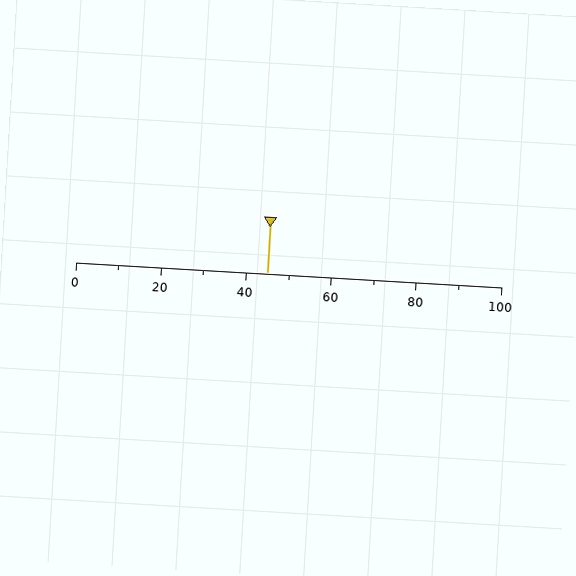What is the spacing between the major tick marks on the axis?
The major ticks are spaced 20 apart.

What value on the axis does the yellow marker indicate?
The marker indicates approximately 45.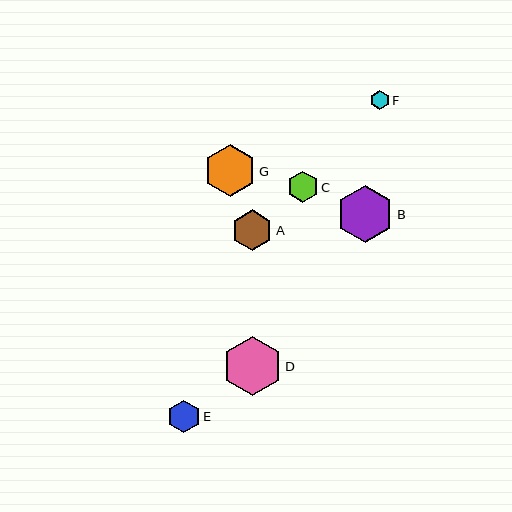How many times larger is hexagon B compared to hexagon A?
Hexagon B is approximately 1.4 times the size of hexagon A.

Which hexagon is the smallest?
Hexagon F is the smallest with a size of approximately 19 pixels.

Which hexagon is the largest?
Hexagon D is the largest with a size of approximately 60 pixels.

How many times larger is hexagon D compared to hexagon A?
Hexagon D is approximately 1.5 times the size of hexagon A.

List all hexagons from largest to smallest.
From largest to smallest: D, B, G, A, E, C, F.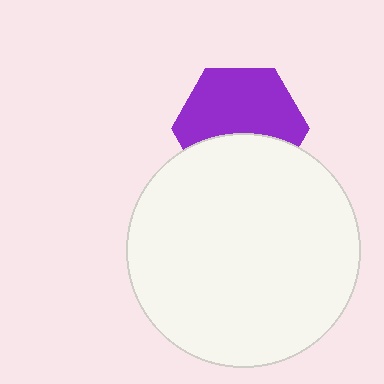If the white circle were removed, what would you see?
You would see the complete purple hexagon.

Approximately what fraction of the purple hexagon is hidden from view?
Roughly 39% of the purple hexagon is hidden behind the white circle.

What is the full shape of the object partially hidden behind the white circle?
The partially hidden object is a purple hexagon.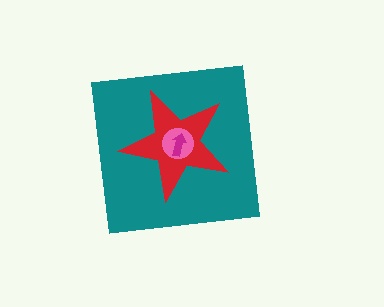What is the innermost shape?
The magenta arrow.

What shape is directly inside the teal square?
The red star.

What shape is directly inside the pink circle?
The magenta arrow.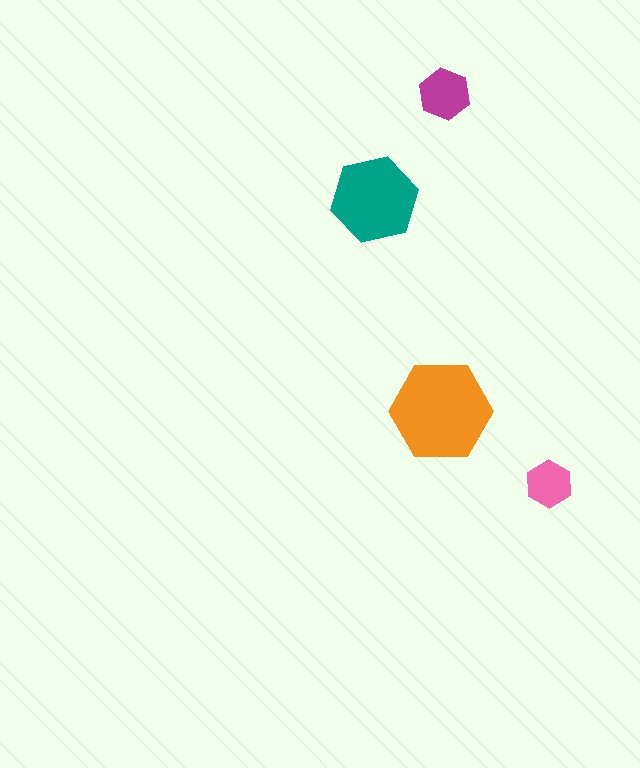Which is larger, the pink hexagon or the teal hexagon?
The teal one.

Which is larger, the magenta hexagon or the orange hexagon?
The orange one.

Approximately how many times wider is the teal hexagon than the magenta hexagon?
About 1.5 times wider.